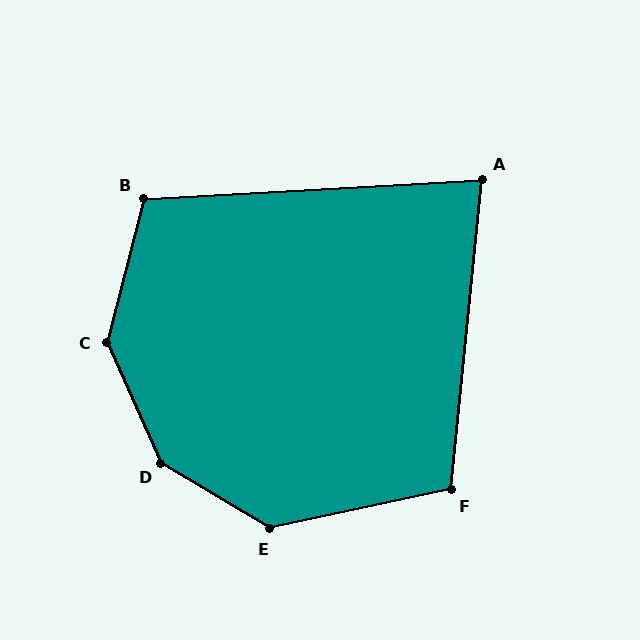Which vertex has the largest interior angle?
D, at approximately 145 degrees.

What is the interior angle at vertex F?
Approximately 108 degrees (obtuse).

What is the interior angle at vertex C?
Approximately 142 degrees (obtuse).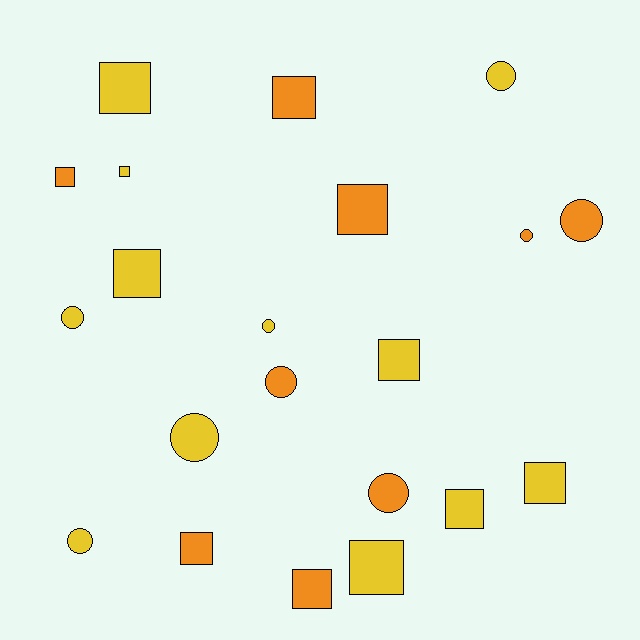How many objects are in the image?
There are 21 objects.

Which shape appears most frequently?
Square, with 12 objects.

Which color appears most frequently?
Yellow, with 12 objects.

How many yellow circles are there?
There are 5 yellow circles.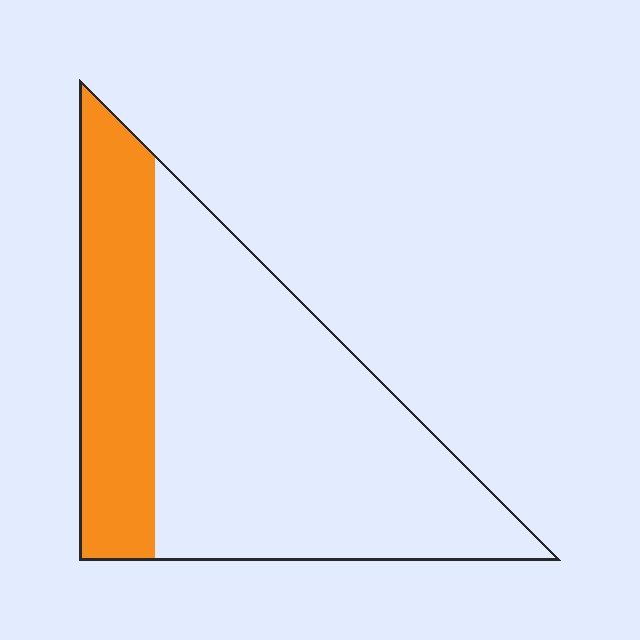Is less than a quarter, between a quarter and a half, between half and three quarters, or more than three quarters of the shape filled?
Between a quarter and a half.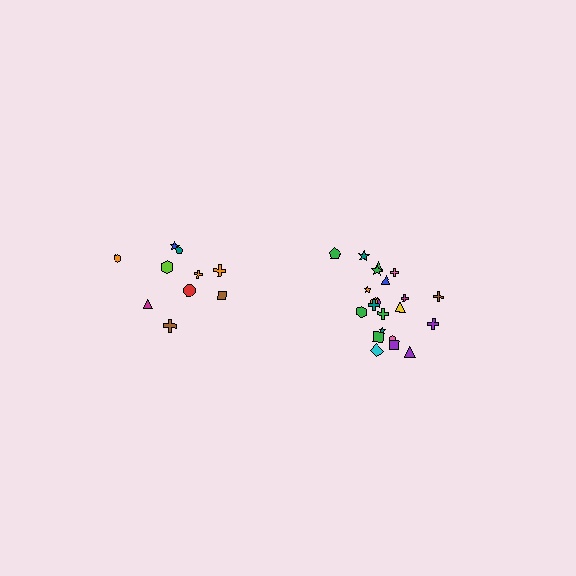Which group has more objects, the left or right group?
The right group.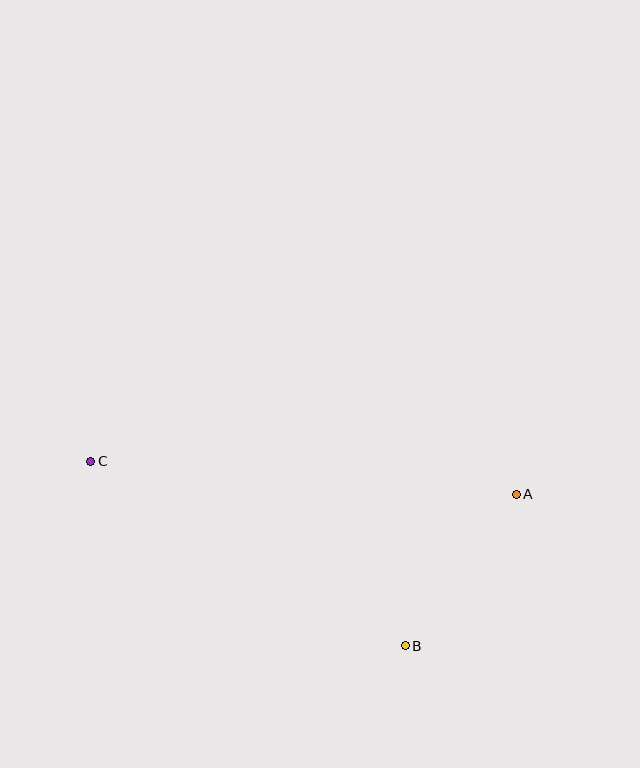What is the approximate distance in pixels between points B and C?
The distance between B and C is approximately 364 pixels.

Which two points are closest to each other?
Points A and B are closest to each other.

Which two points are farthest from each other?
Points A and C are farthest from each other.